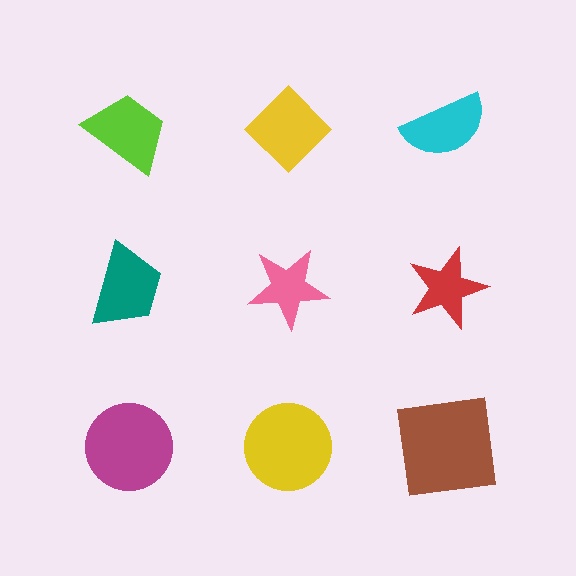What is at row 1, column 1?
A lime trapezoid.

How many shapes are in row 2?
3 shapes.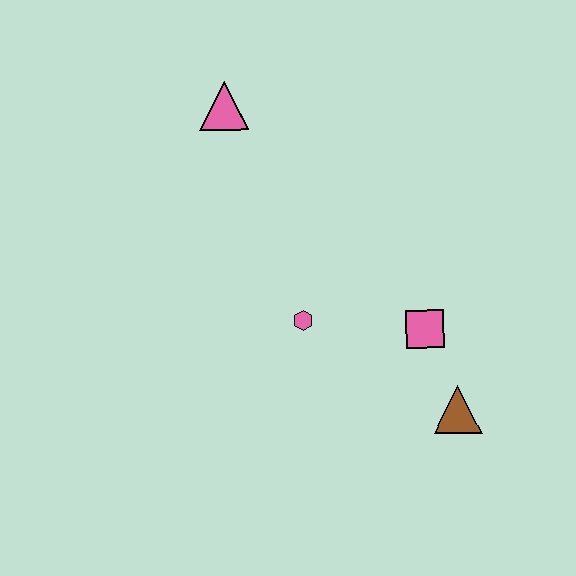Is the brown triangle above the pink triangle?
No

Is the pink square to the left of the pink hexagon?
No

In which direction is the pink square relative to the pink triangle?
The pink square is below the pink triangle.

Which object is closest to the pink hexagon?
The pink square is closest to the pink hexagon.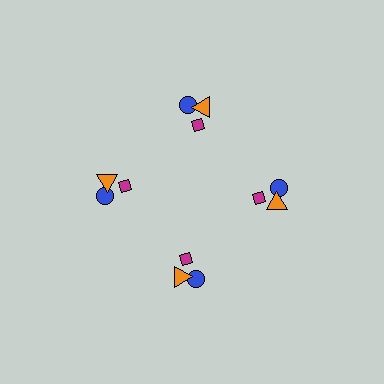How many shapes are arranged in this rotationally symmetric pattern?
There are 12 shapes, arranged in 4 groups of 3.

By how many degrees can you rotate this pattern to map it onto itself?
The pattern maps onto itself every 90 degrees of rotation.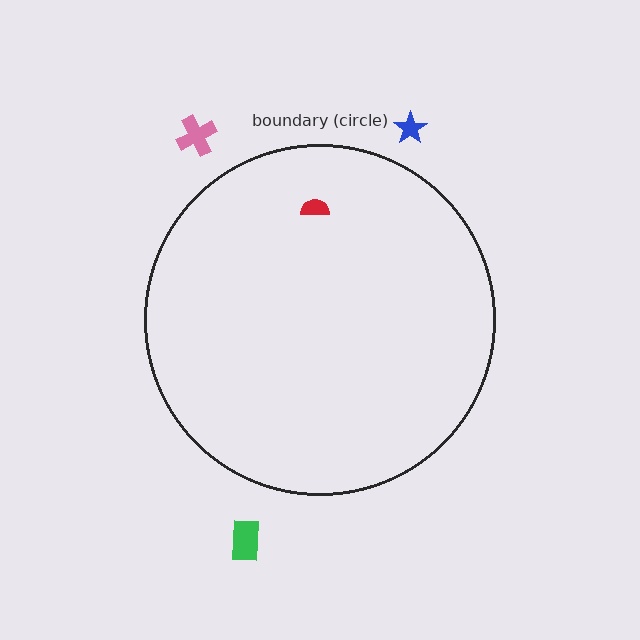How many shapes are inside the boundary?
1 inside, 3 outside.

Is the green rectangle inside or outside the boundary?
Outside.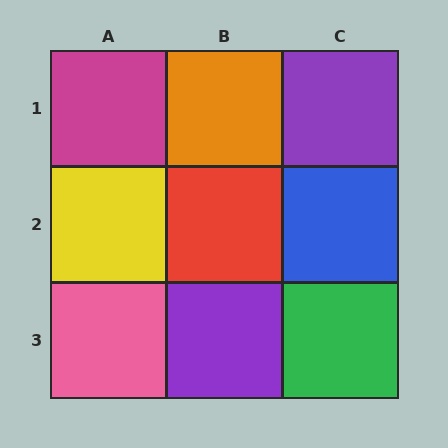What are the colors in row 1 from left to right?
Magenta, orange, purple.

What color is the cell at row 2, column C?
Blue.